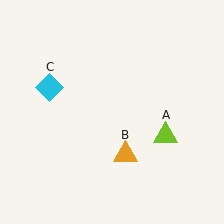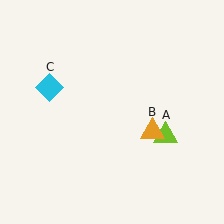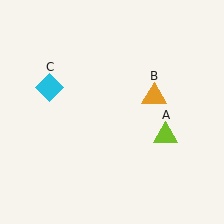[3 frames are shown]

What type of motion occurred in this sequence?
The orange triangle (object B) rotated counterclockwise around the center of the scene.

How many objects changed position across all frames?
1 object changed position: orange triangle (object B).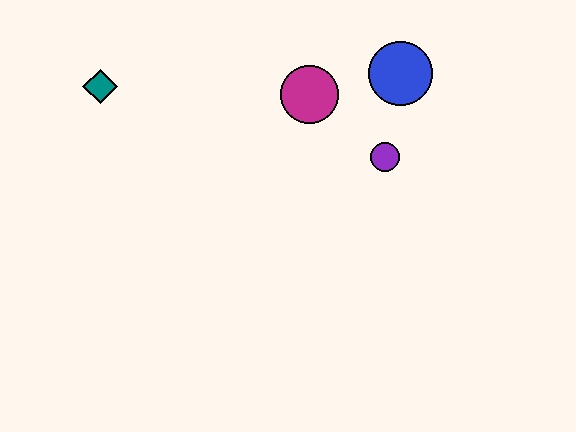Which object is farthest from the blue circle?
The teal diamond is farthest from the blue circle.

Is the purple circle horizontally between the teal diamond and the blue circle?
Yes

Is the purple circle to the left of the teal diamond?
No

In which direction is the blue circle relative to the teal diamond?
The blue circle is to the right of the teal diamond.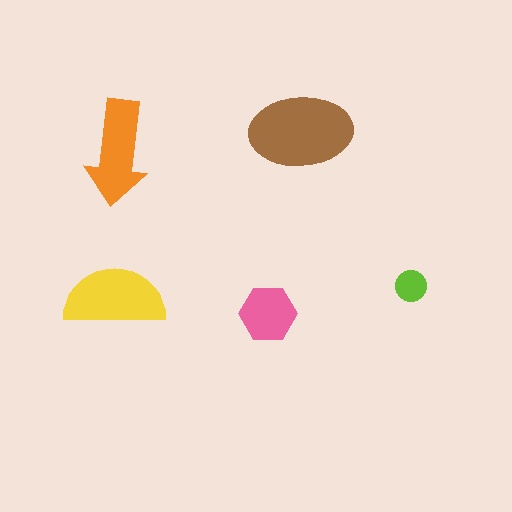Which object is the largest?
The brown ellipse.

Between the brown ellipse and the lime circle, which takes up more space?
The brown ellipse.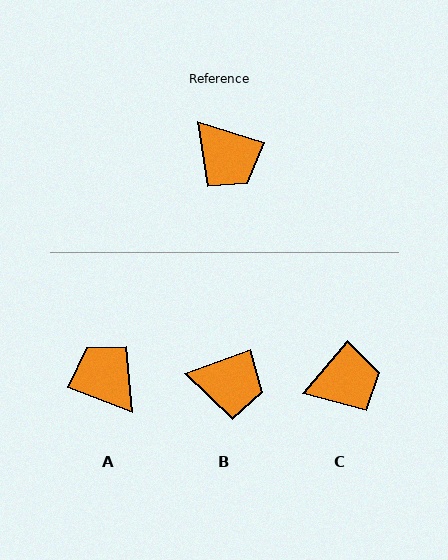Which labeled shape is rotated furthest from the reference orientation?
A, about 178 degrees away.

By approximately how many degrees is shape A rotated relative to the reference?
Approximately 178 degrees counter-clockwise.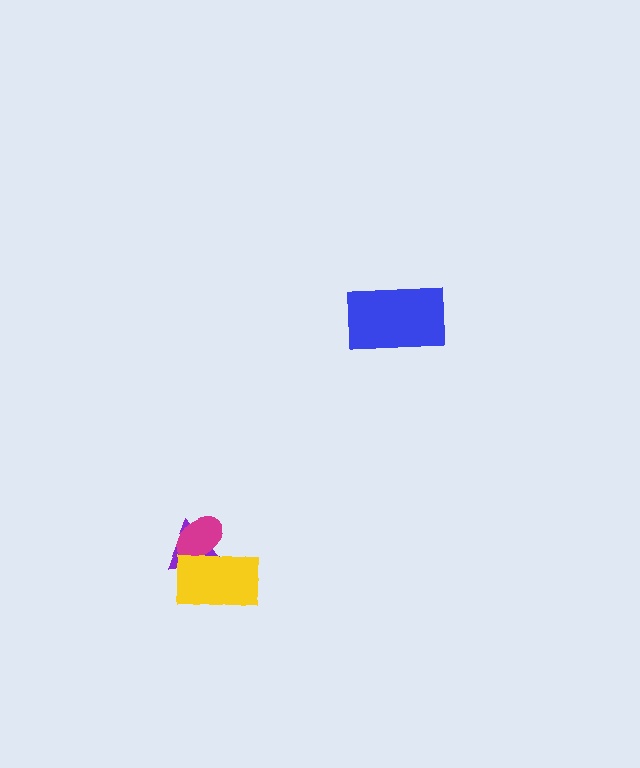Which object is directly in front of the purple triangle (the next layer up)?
The magenta ellipse is directly in front of the purple triangle.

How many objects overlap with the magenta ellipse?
2 objects overlap with the magenta ellipse.